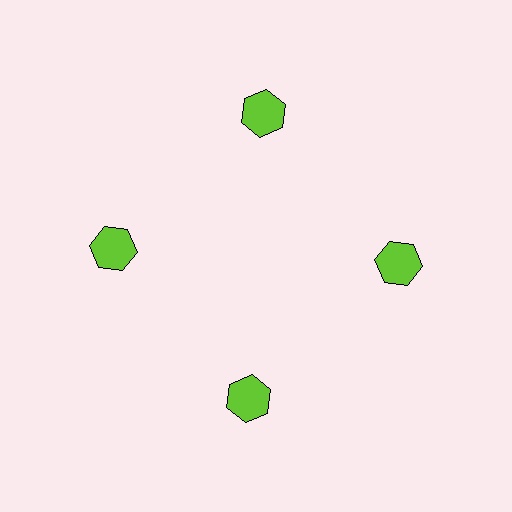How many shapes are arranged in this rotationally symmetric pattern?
There are 4 shapes, arranged in 4 groups of 1.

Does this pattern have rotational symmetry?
Yes, this pattern has 4-fold rotational symmetry. It looks the same after rotating 90 degrees around the center.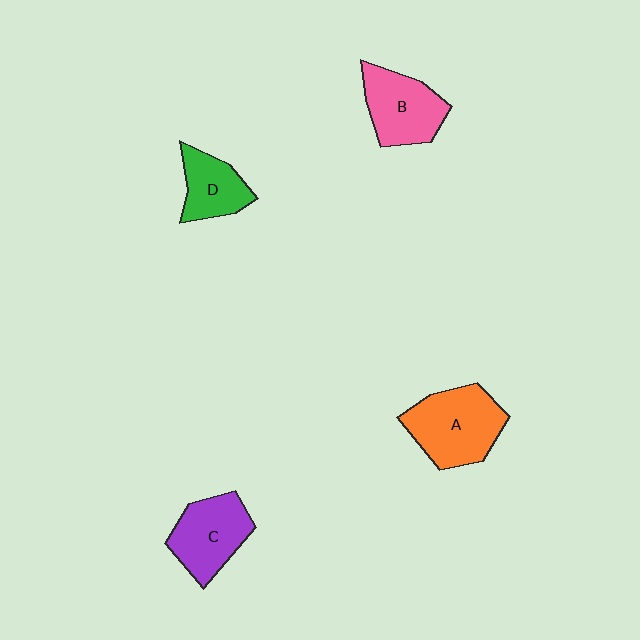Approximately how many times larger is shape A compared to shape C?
Approximately 1.2 times.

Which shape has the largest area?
Shape A (orange).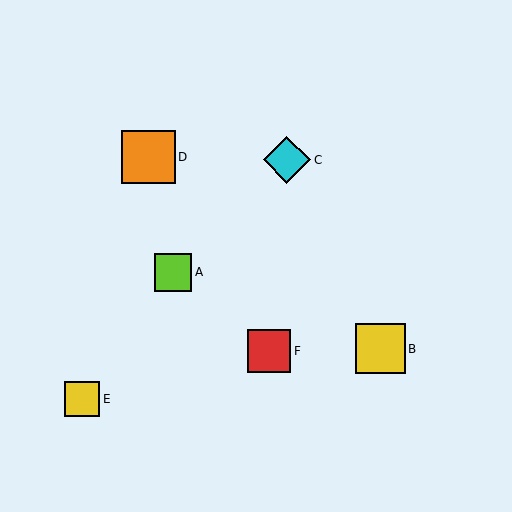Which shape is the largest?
The orange square (labeled D) is the largest.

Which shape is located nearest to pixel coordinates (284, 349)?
The red square (labeled F) at (269, 351) is nearest to that location.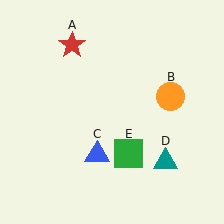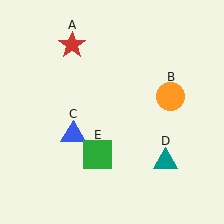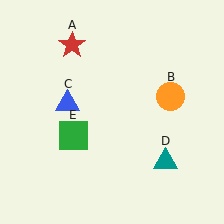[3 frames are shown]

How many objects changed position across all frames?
2 objects changed position: blue triangle (object C), green square (object E).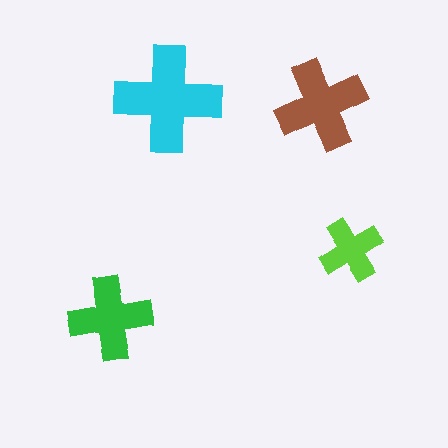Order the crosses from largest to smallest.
the cyan one, the brown one, the green one, the lime one.